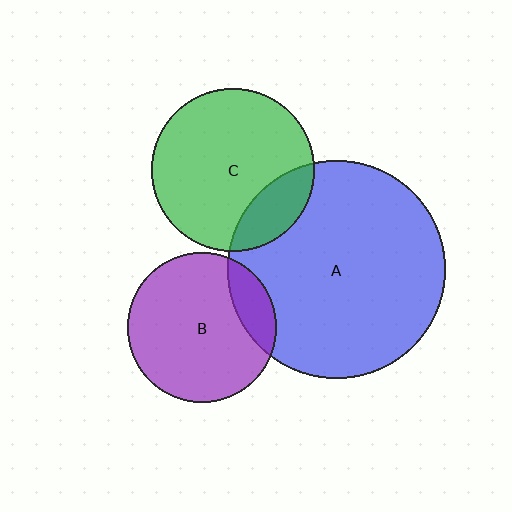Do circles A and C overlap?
Yes.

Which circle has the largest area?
Circle A (blue).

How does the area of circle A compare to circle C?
Approximately 1.8 times.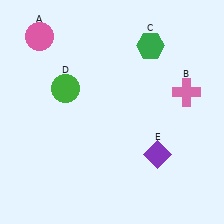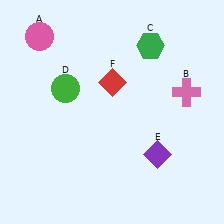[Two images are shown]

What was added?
A red diamond (F) was added in Image 2.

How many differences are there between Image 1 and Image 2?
There is 1 difference between the two images.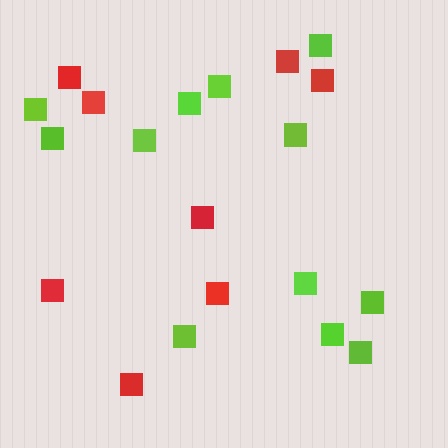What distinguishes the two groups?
There are 2 groups: one group of lime squares (12) and one group of red squares (8).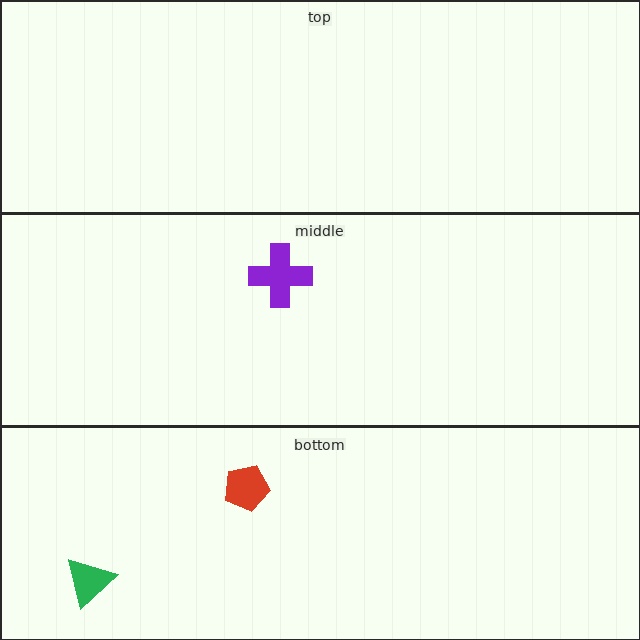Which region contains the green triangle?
The bottom region.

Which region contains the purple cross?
The middle region.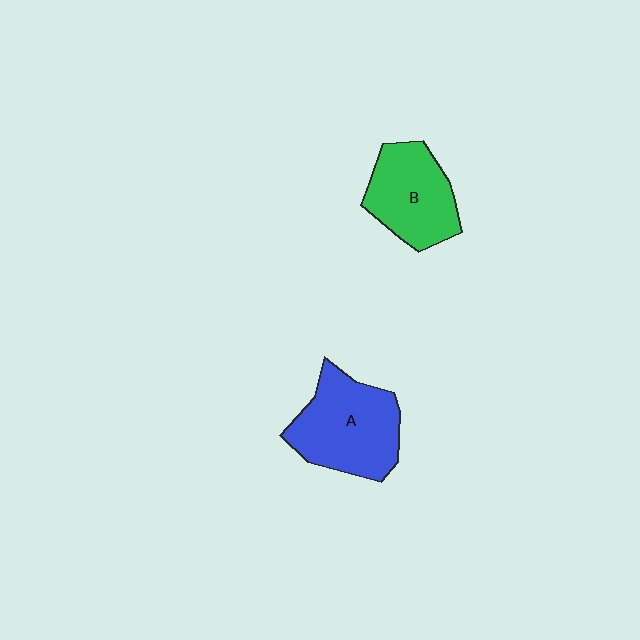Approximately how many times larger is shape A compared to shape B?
Approximately 1.2 times.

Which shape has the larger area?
Shape A (blue).